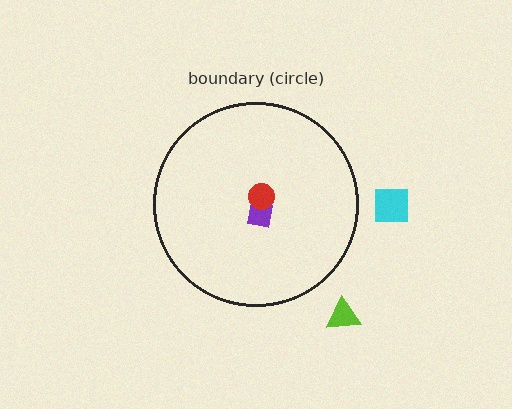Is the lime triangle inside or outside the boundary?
Outside.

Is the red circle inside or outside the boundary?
Inside.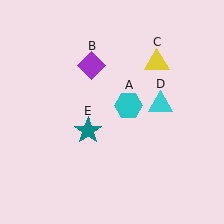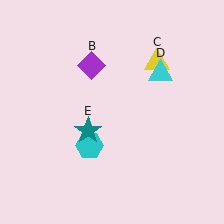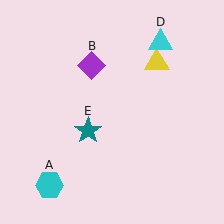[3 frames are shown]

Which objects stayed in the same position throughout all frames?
Purple diamond (object B) and yellow triangle (object C) and teal star (object E) remained stationary.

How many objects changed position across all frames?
2 objects changed position: cyan hexagon (object A), cyan triangle (object D).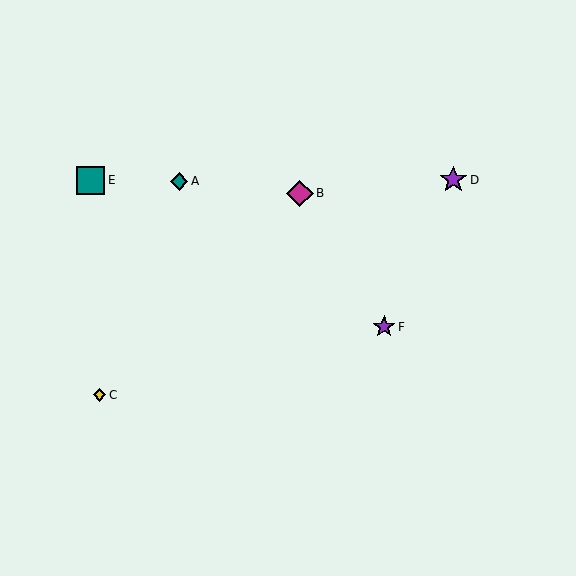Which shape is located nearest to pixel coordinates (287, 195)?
The magenta diamond (labeled B) at (300, 193) is nearest to that location.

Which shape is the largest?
The teal square (labeled E) is the largest.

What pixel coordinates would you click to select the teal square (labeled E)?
Click at (90, 180) to select the teal square E.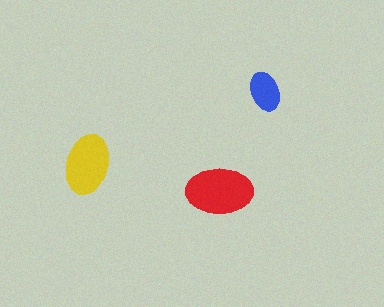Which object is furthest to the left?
The yellow ellipse is leftmost.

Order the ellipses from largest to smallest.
the red one, the yellow one, the blue one.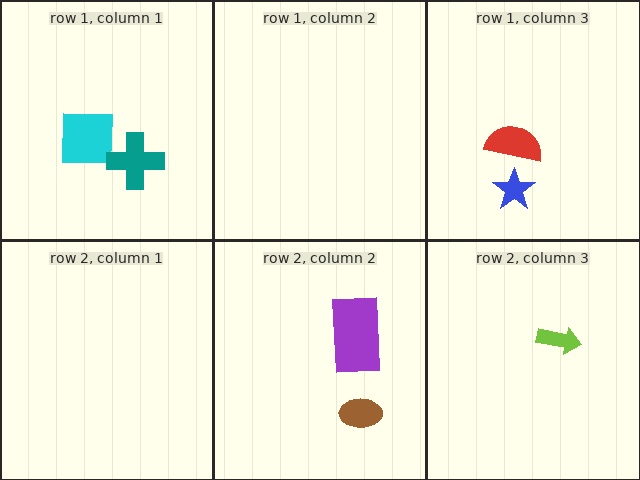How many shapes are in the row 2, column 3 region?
1.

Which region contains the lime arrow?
The row 2, column 3 region.